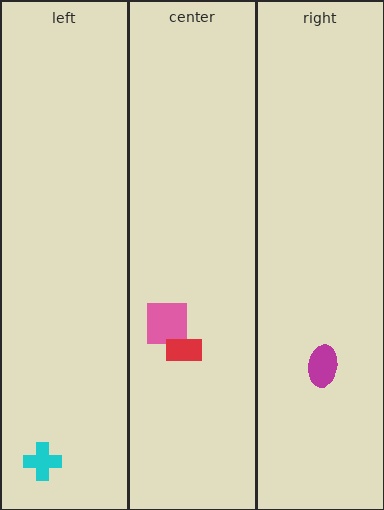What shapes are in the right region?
The magenta ellipse.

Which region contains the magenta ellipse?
The right region.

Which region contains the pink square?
The center region.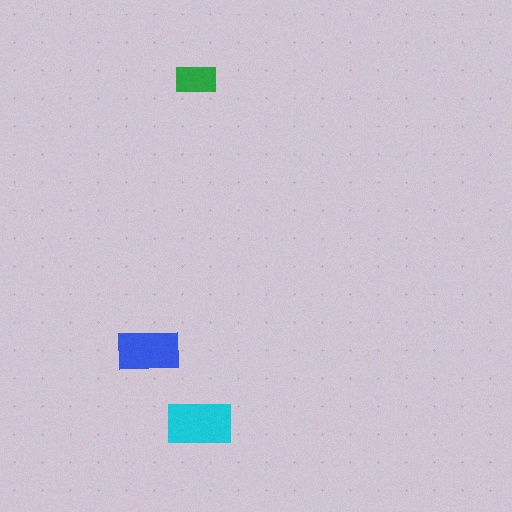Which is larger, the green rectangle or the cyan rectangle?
The cyan one.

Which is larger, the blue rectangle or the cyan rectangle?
The cyan one.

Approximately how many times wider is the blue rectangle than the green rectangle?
About 1.5 times wider.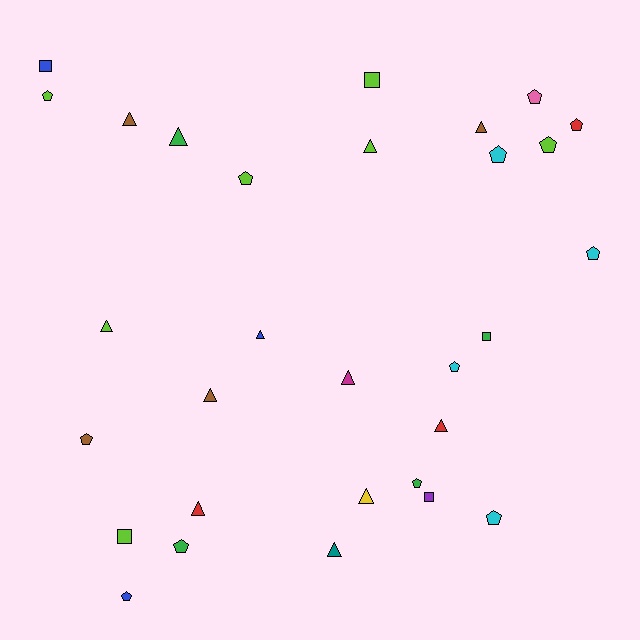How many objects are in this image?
There are 30 objects.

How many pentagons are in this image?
There are 13 pentagons.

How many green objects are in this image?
There are 4 green objects.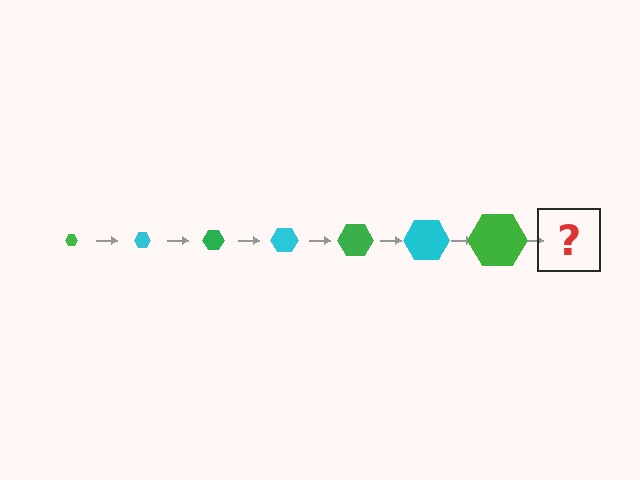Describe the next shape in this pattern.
It should be a cyan hexagon, larger than the previous one.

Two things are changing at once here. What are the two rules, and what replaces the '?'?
The two rules are that the hexagon grows larger each step and the color cycles through green and cyan. The '?' should be a cyan hexagon, larger than the previous one.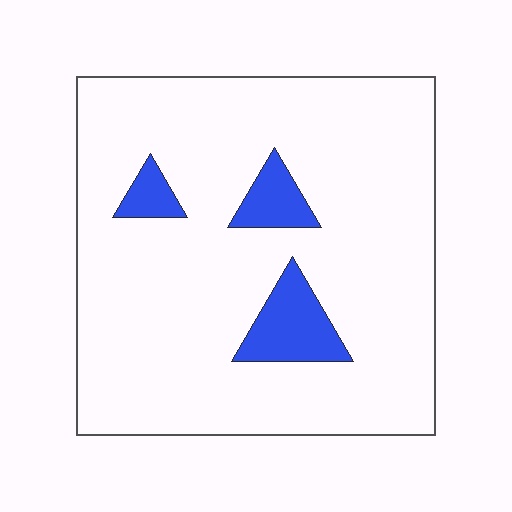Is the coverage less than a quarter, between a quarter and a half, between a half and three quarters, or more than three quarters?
Less than a quarter.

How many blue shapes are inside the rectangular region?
3.